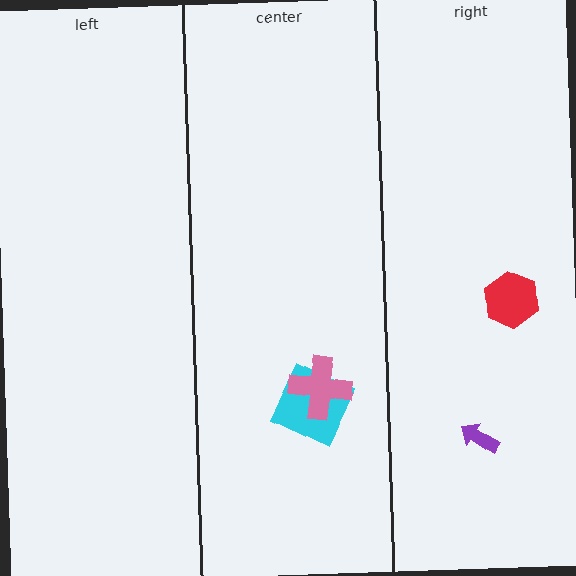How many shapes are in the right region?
2.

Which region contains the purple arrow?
The right region.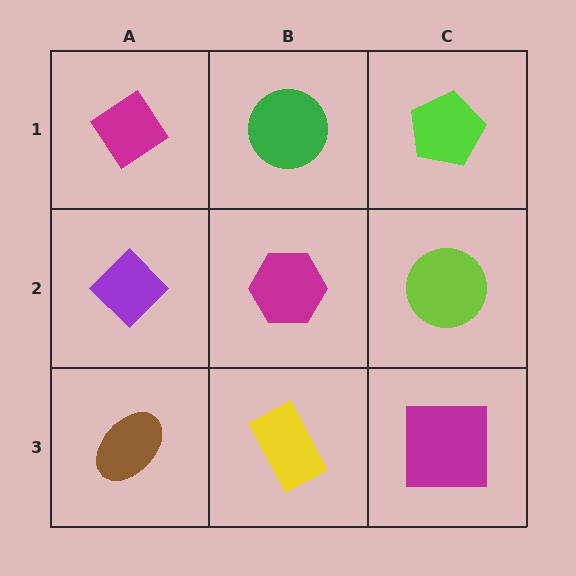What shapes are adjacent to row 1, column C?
A lime circle (row 2, column C), a green circle (row 1, column B).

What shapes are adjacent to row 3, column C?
A lime circle (row 2, column C), a yellow rectangle (row 3, column B).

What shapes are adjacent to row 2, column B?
A green circle (row 1, column B), a yellow rectangle (row 3, column B), a purple diamond (row 2, column A), a lime circle (row 2, column C).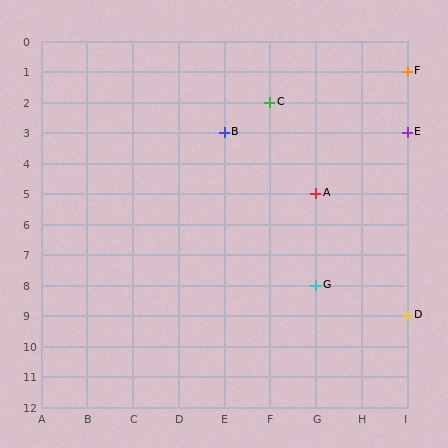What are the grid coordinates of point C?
Point C is at grid coordinates (F, 2).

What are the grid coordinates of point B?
Point B is at grid coordinates (E, 3).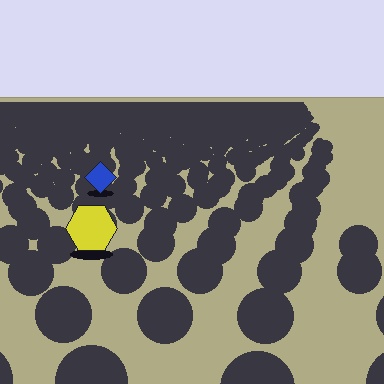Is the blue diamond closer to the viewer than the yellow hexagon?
No. The yellow hexagon is closer — you can tell from the texture gradient: the ground texture is coarser near it.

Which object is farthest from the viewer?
The blue diamond is farthest from the viewer. It appears smaller and the ground texture around it is denser.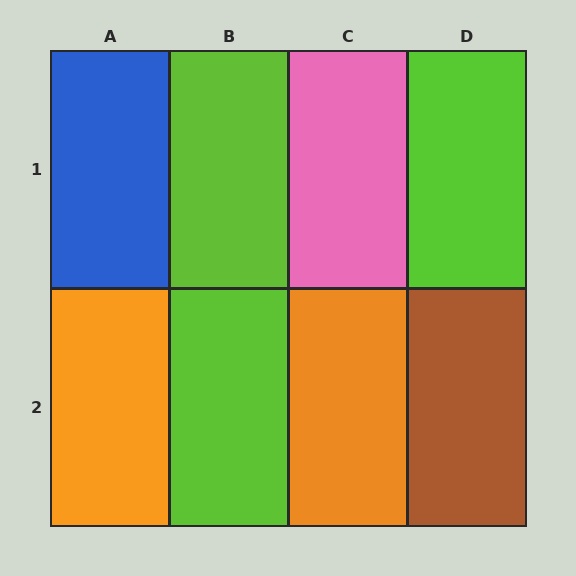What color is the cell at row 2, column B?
Lime.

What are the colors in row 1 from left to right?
Blue, lime, pink, lime.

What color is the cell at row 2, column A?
Orange.